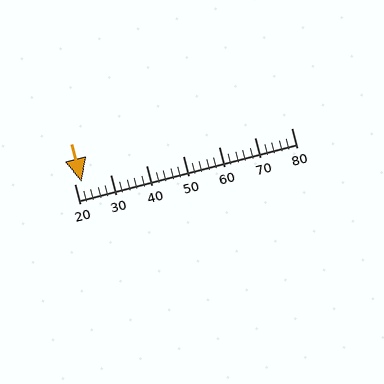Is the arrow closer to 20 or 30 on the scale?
The arrow is closer to 20.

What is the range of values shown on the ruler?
The ruler shows values from 20 to 80.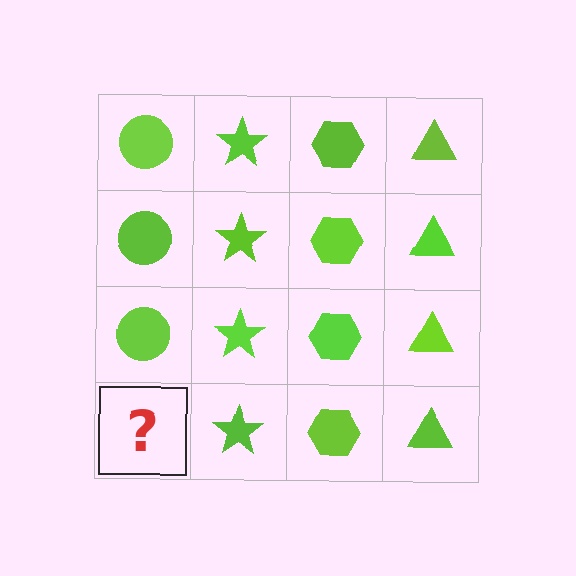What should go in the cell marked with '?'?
The missing cell should contain a lime circle.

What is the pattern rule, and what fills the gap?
The rule is that each column has a consistent shape. The gap should be filled with a lime circle.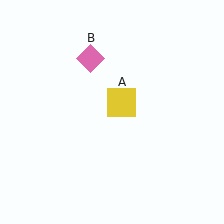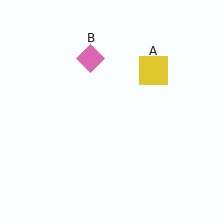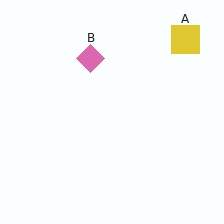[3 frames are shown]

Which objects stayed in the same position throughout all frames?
Pink diamond (object B) remained stationary.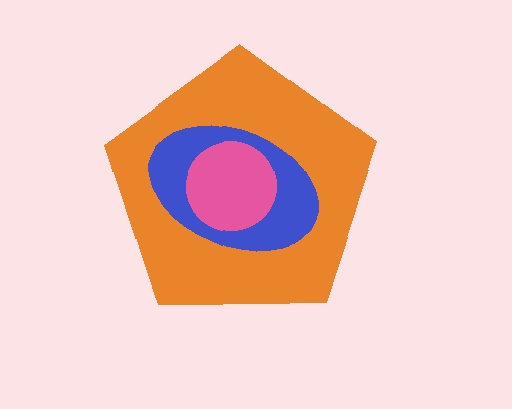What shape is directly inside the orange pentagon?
The blue ellipse.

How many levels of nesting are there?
3.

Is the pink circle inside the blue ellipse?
Yes.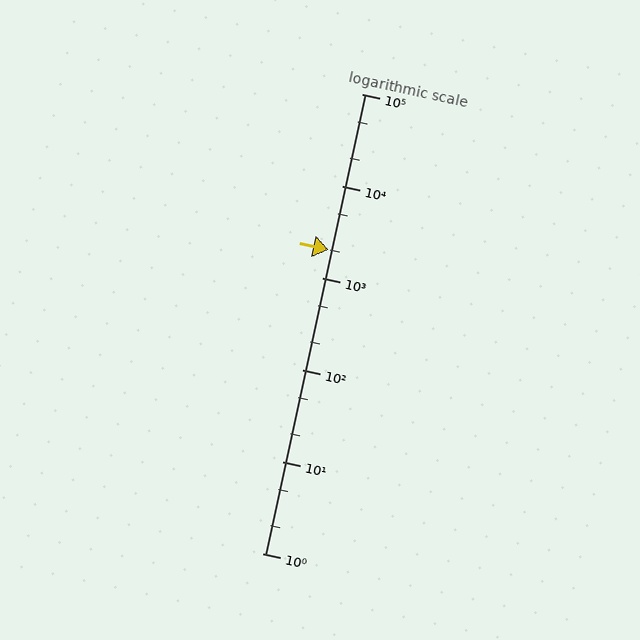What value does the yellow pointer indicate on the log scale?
The pointer indicates approximately 2000.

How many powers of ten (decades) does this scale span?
The scale spans 5 decades, from 1 to 100000.